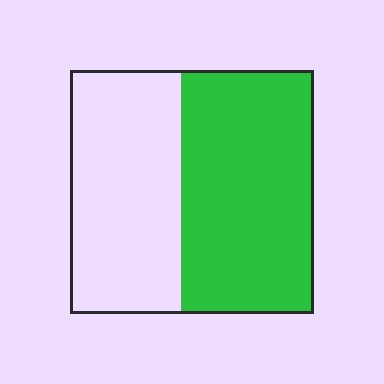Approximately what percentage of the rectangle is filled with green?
Approximately 55%.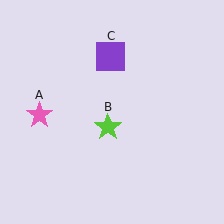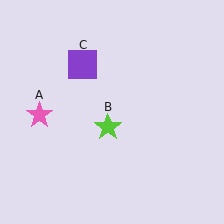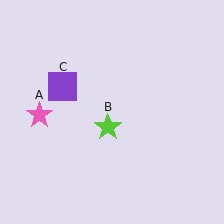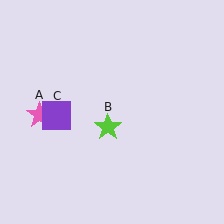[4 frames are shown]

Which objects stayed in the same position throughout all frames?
Pink star (object A) and lime star (object B) remained stationary.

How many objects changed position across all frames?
1 object changed position: purple square (object C).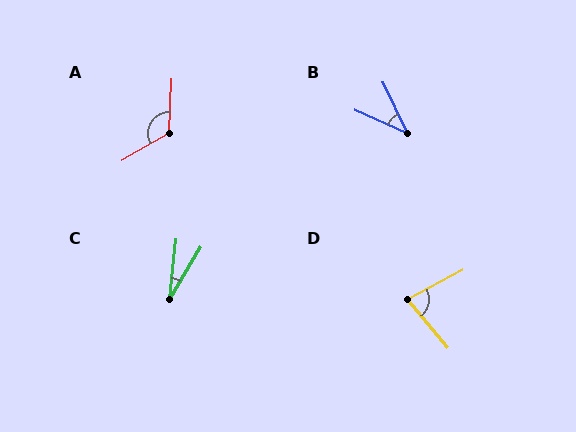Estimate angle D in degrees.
Approximately 77 degrees.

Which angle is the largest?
A, at approximately 123 degrees.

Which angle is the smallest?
C, at approximately 25 degrees.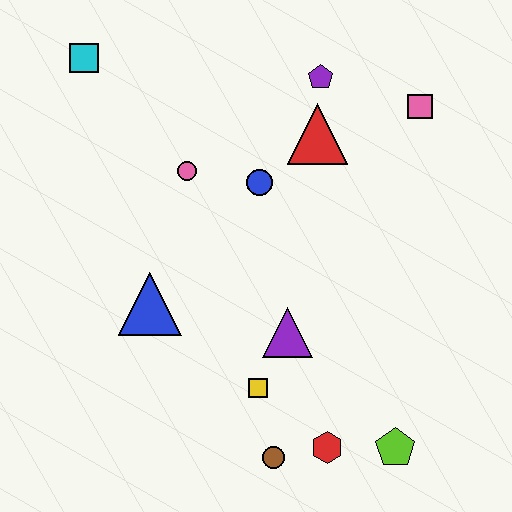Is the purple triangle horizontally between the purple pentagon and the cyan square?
Yes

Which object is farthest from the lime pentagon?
The cyan square is farthest from the lime pentagon.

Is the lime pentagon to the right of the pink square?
No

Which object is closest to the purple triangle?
The yellow square is closest to the purple triangle.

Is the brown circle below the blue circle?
Yes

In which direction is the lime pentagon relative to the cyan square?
The lime pentagon is below the cyan square.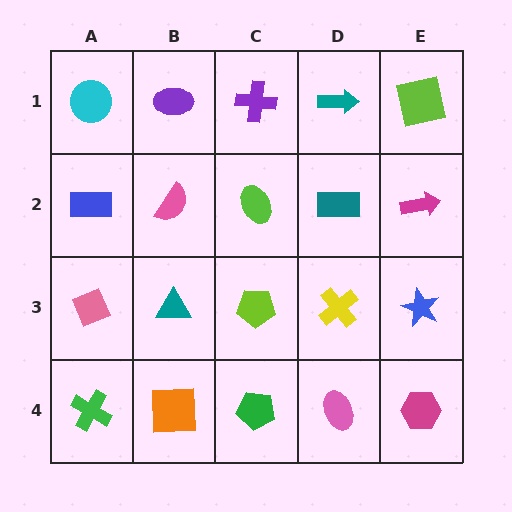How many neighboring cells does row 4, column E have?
2.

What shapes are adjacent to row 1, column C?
A lime ellipse (row 2, column C), a purple ellipse (row 1, column B), a teal arrow (row 1, column D).